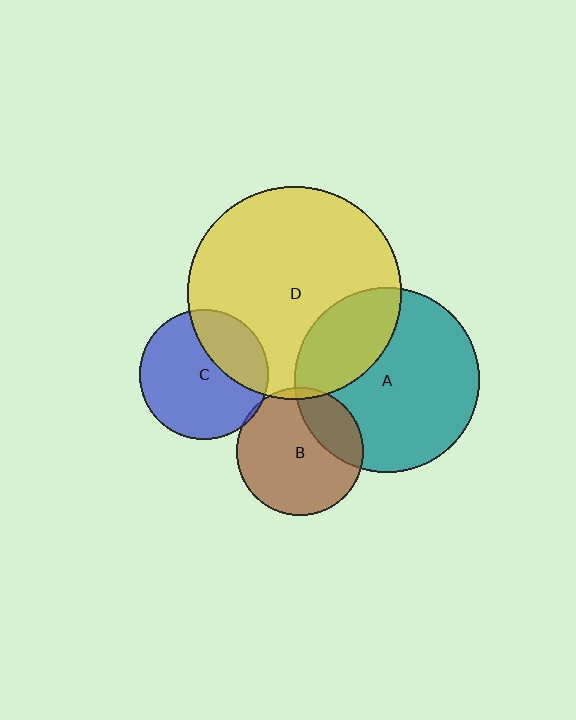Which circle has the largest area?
Circle D (yellow).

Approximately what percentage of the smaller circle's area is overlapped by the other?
Approximately 5%.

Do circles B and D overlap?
Yes.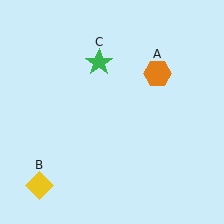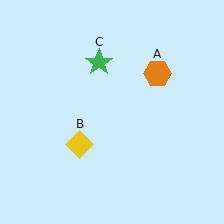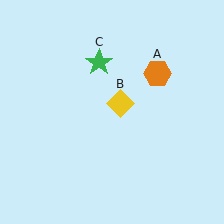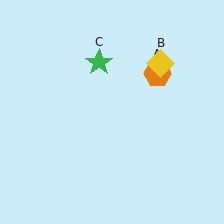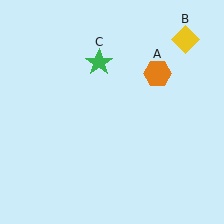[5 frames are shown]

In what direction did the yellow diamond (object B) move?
The yellow diamond (object B) moved up and to the right.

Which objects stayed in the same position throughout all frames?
Orange hexagon (object A) and green star (object C) remained stationary.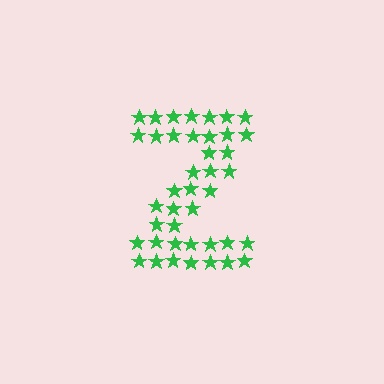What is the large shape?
The large shape is the letter Z.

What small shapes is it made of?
It is made of small stars.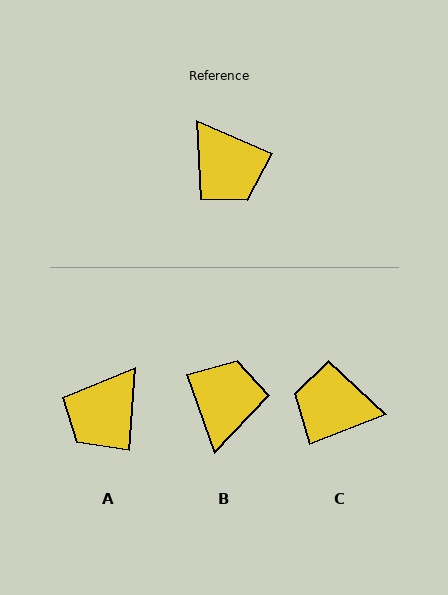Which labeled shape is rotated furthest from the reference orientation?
C, about 135 degrees away.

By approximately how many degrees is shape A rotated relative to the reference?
Approximately 71 degrees clockwise.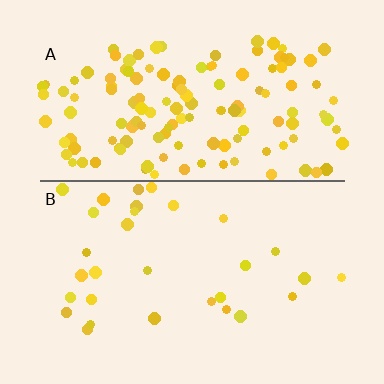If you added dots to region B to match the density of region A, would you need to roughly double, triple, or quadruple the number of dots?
Approximately quadruple.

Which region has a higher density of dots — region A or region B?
A (the top).